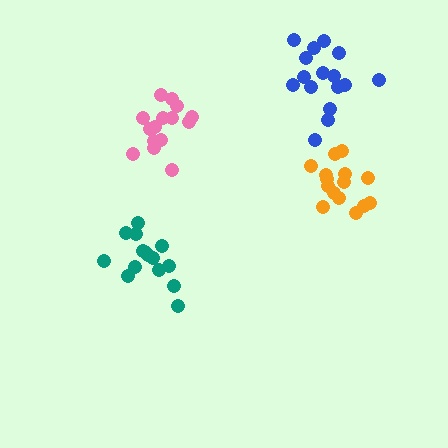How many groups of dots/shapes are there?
There are 4 groups.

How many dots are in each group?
Group 1: 16 dots, Group 2: 15 dots, Group 3: 15 dots, Group 4: 15 dots (61 total).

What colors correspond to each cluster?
The clusters are colored: blue, teal, pink, orange.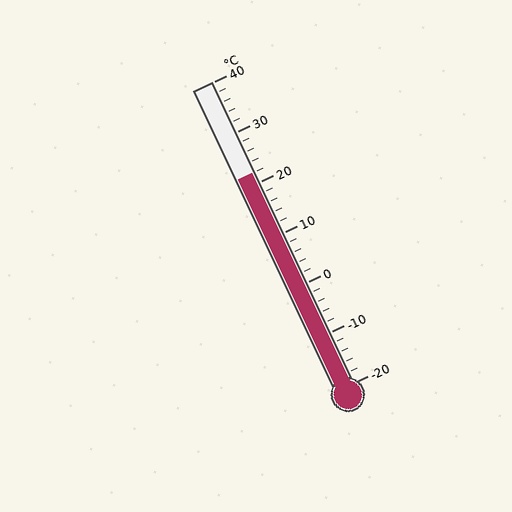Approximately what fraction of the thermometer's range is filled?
The thermometer is filled to approximately 70% of its range.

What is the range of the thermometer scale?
The thermometer scale ranges from -20°C to 40°C.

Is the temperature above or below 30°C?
The temperature is below 30°C.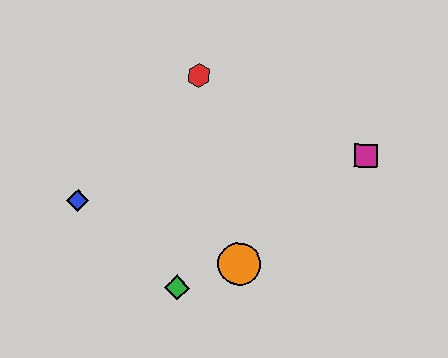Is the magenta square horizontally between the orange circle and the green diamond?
No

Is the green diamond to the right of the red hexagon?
No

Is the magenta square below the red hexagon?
Yes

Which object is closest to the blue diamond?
The green diamond is closest to the blue diamond.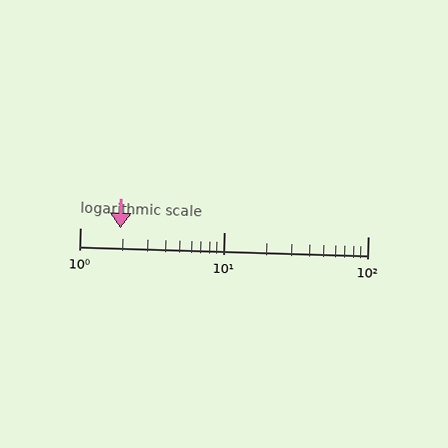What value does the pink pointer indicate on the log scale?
The pointer indicates approximately 1.9.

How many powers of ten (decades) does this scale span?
The scale spans 2 decades, from 1 to 100.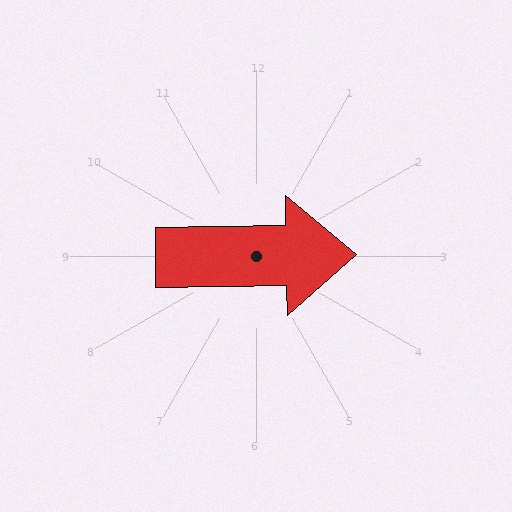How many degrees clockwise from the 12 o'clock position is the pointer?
Approximately 89 degrees.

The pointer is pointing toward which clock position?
Roughly 3 o'clock.